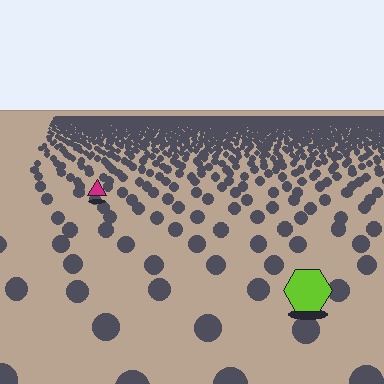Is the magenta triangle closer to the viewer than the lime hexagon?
No. The lime hexagon is closer — you can tell from the texture gradient: the ground texture is coarser near it.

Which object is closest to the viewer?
The lime hexagon is closest. The texture marks near it are larger and more spread out.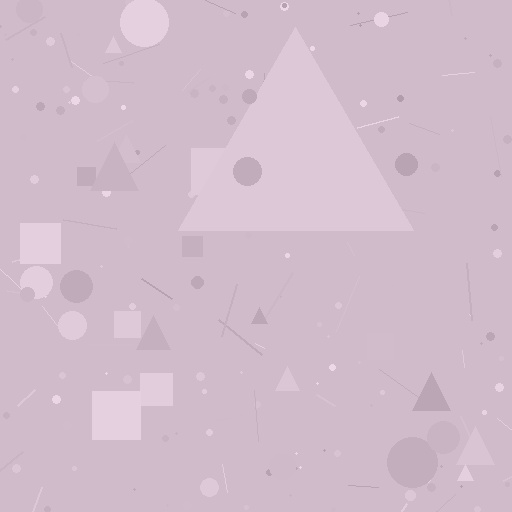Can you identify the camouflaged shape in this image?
The camouflaged shape is a triangle.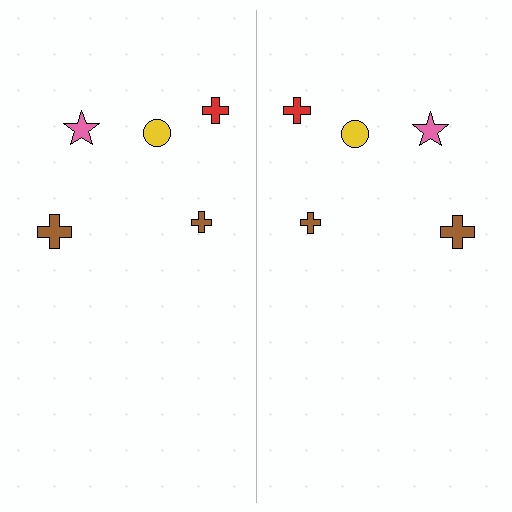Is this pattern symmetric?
Yes, this pattern has bilateral (reflection) symmetry.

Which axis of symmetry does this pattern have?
The pattern has a vertical axis of symmetry running through the center of the image.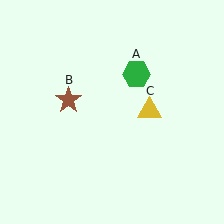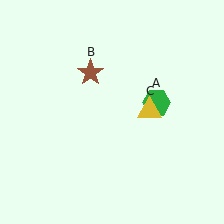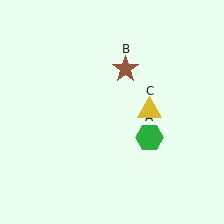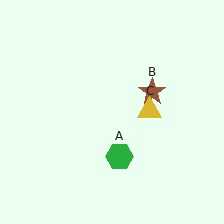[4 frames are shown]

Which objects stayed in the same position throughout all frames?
Yellow triangle (object C) remained stationary.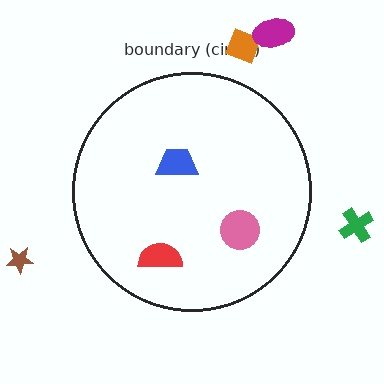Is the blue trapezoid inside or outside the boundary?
Inside.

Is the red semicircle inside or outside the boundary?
Inside.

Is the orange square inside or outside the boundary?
Outside.